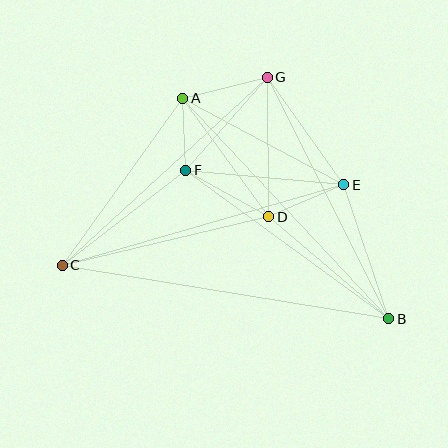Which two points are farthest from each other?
Points B and C are farthest from each other.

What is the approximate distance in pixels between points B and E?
The distance between B and E is approximately 141 pixels.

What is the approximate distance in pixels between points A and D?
The distance between A and D is approximately 146 pixels.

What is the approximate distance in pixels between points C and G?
The distance between C and G is approximately 278 pixels.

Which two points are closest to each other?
Points A and F are closest to each other.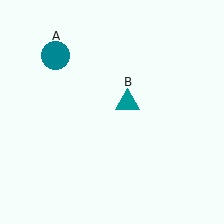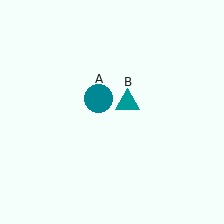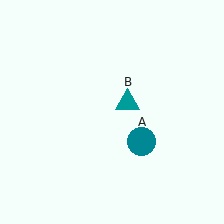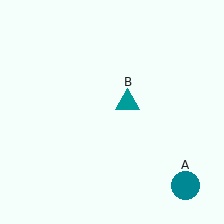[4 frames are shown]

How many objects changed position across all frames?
1 object changed position: teal circle (object A).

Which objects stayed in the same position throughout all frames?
Teal triangle (object B) remained stationary.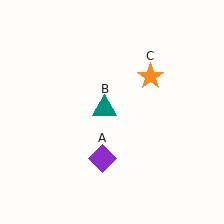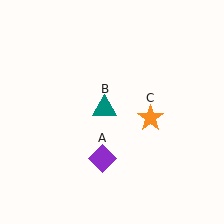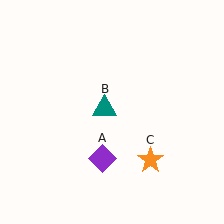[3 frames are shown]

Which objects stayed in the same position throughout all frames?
Purple diamond (object A) and teal triangle (object B) remained stationary.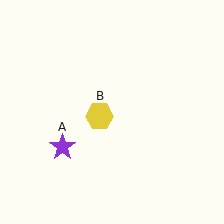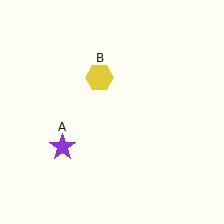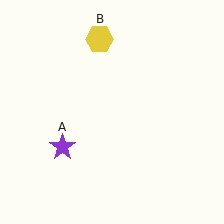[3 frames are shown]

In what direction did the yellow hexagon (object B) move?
The yellow hexagon (object B) moved up.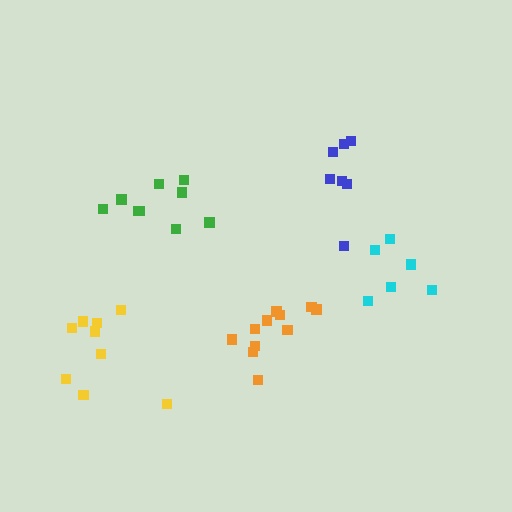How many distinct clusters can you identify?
There are 5 distinct clusters.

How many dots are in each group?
Group 1: 9 dots, Group 2: 9 dots, Group 3: 7 dots, Group 4: 11 dots, Group 5: 6 dots (42 total).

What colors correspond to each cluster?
The clusters are colored: green, yellow, blue, orange, cyan.